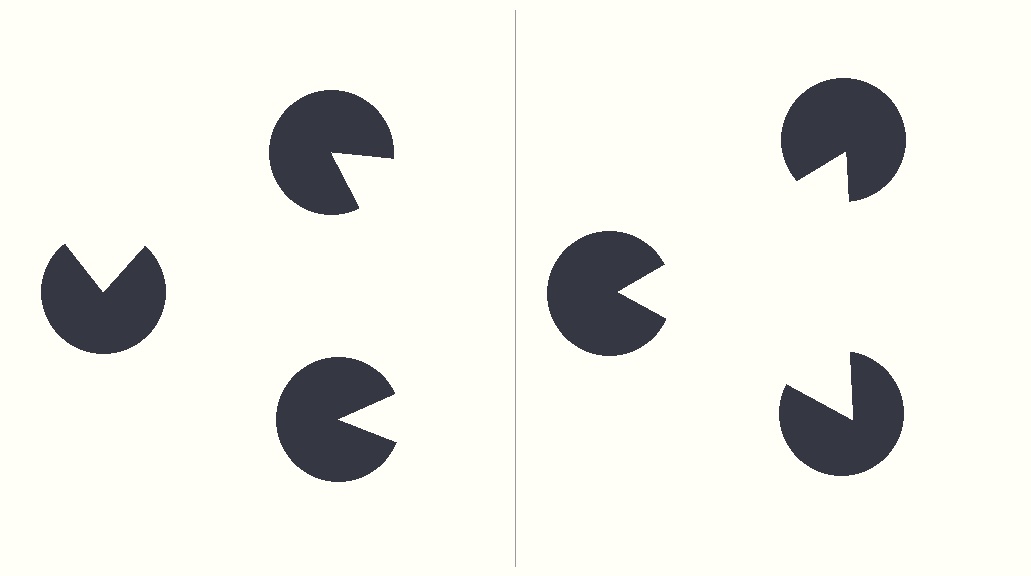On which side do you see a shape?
An illusory triangle appears on the right side. On the left side the wedge cuts are rotated, so no coherent shape forms.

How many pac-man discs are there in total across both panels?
6 — 3 on each side.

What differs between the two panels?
The pac-man discs are positioned identically on both sides; only the wedge orientations differ. On the right they align to a triangle; on the left they are misaligned.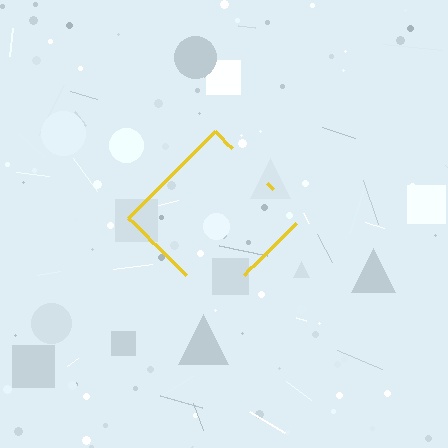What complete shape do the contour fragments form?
The contour fragments form a diamond.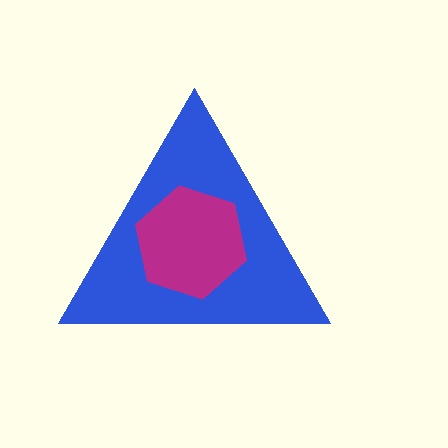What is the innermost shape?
The magenta hexagon.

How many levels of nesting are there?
2.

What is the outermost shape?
The blue triangle.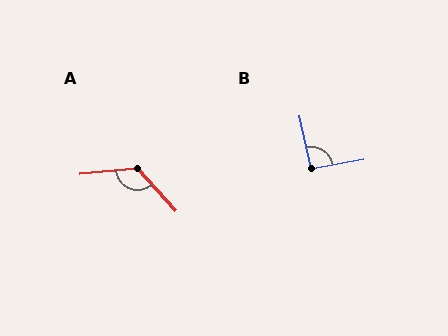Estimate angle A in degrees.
Approximately 127 degrees.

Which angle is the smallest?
B, at approximately 92 degrees.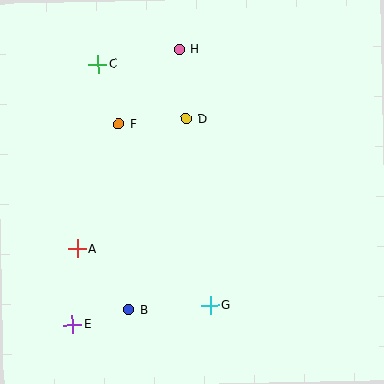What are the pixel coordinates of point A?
Point A is at (77, 249).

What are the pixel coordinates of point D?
Point D is at (186, 119).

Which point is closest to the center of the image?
Point D at (186, 119) is closest to the center.